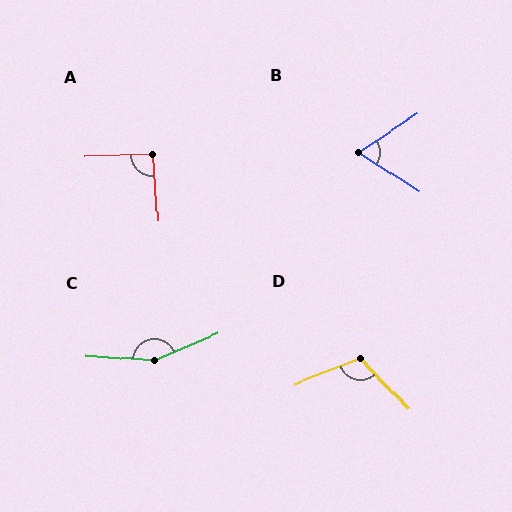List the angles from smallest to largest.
B (66°), A (93°), D (111°), C (153°).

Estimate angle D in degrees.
Approximately 111 degrees.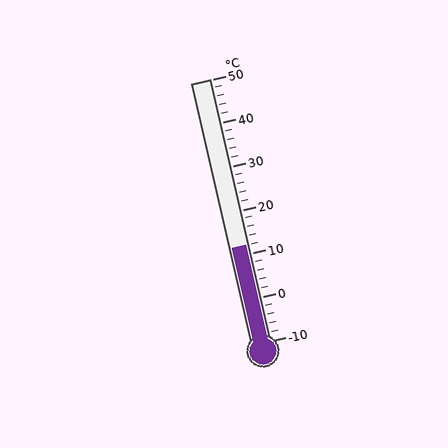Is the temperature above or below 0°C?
The temperature is above 0°C.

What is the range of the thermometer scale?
The thermometer scale ranges from -10°C to 50°C.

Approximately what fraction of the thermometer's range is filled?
The thermometer is filled to approximately 35% of its range.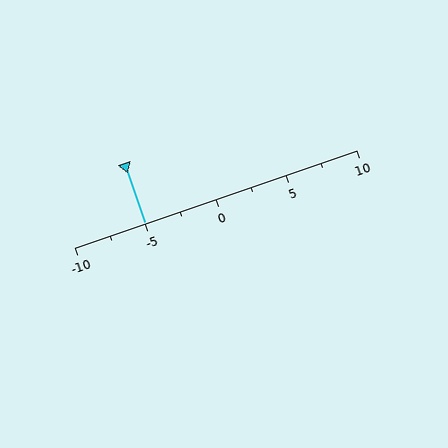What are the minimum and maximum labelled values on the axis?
The axis runs from -10 to 10.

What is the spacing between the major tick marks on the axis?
The major ticks are spaced 5 apart.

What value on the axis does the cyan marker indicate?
The marker indicates approximately -5.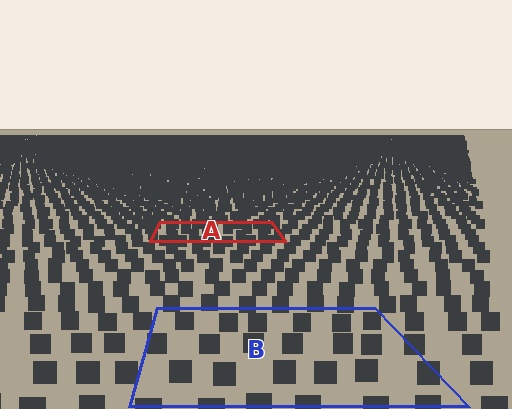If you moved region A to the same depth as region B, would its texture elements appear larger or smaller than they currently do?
They would appear larger. At a closer depth, the same texture elements are projected at a bigger on-screen size.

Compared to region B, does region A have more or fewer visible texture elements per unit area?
Region A has more texture elements per unit area — they are packed more densely because it is farther away.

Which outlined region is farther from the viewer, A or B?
Region A is farther from the viewer — the texture elements inside it appear smaller and more densely packed.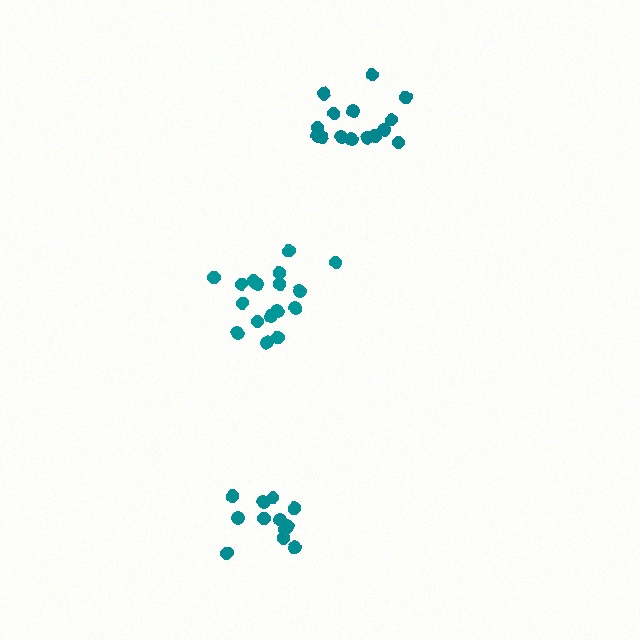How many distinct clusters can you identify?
There are 3 distinct clusters.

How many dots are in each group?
Group 1: 12 dots, Group 2: 17 dots, Group 3: 15 dots (44 total).